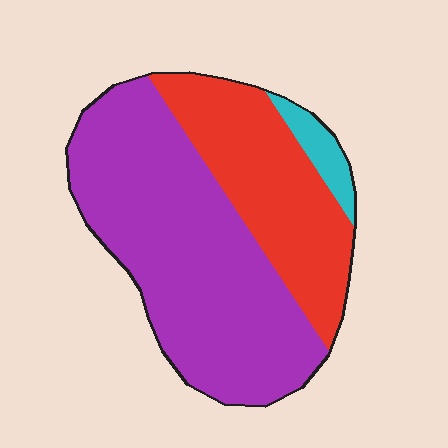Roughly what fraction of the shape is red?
Red covers 33% of the shape.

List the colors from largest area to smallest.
From largest to smallest: purple, red, cyan.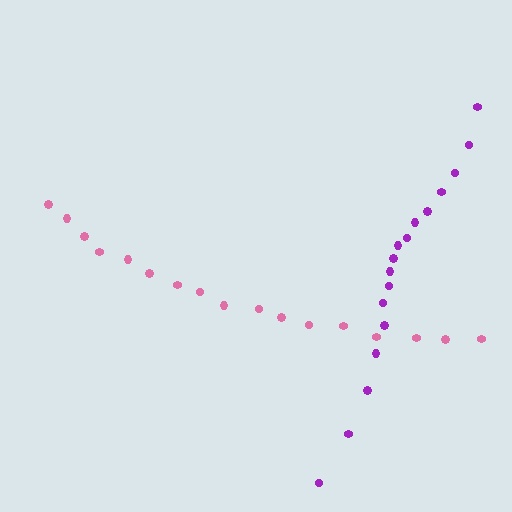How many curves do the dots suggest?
There are 2 distinct paths.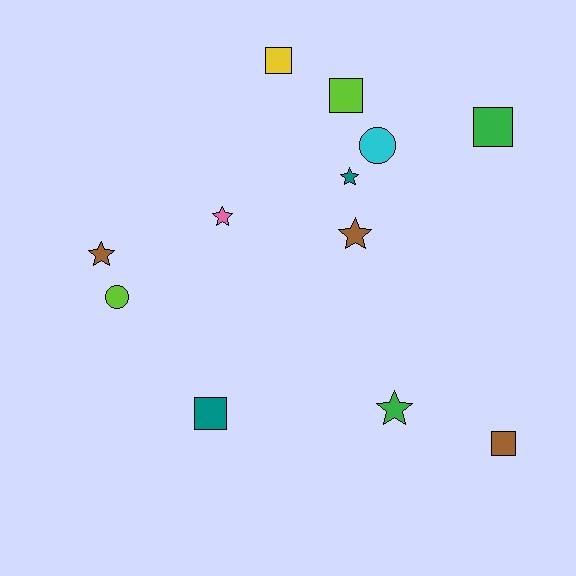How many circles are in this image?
There are 2 circles.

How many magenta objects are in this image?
There are no magenta objects.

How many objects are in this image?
There are 12 objects.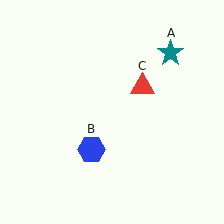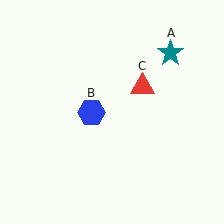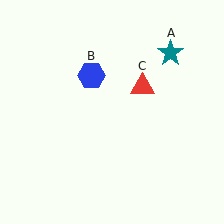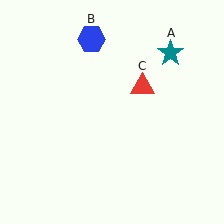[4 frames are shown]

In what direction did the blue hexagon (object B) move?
The blue hexagon (object B) moved up.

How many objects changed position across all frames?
1 object changed position: blue hexagon (object B).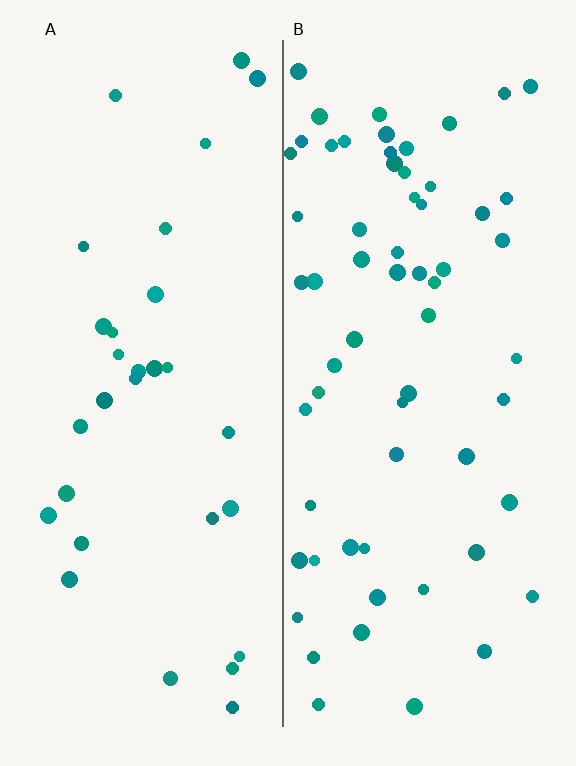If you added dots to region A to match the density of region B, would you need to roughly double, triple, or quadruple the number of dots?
Approximately double.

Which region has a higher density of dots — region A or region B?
B (the right).